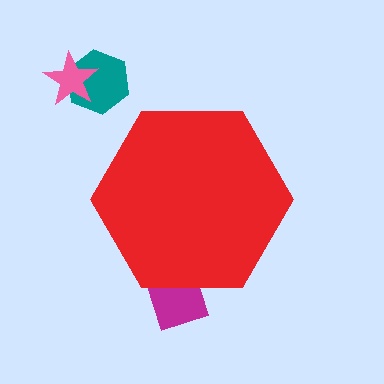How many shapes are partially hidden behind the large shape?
1 shape is partially hidden.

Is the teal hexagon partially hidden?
No, the teal hexagon is fully visible.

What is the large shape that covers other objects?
A red hexagon.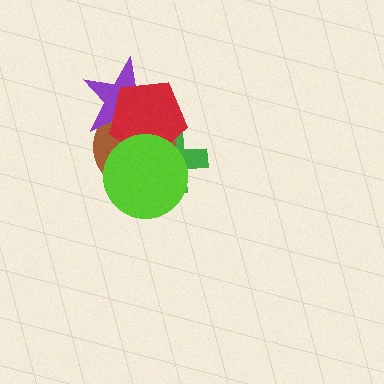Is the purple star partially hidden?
Yes, it is partially covered by another shape.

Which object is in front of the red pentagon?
The lime circle is in front of the red pentagon.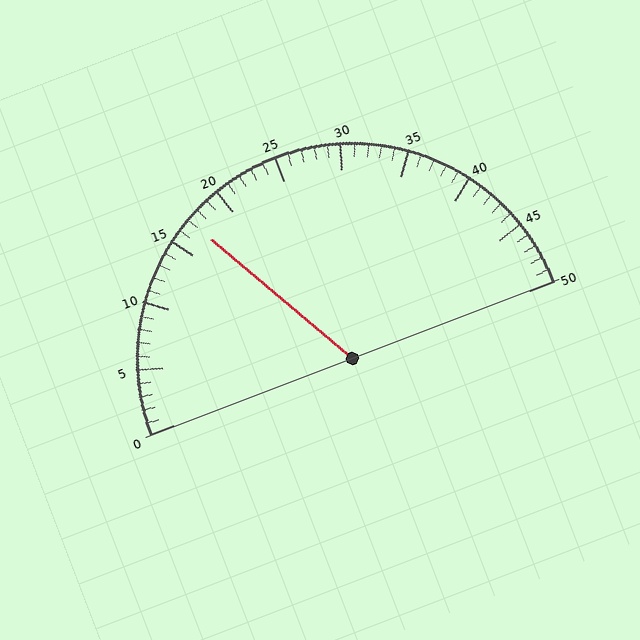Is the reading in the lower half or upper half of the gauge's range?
The reading is in the lower half of the range (0 to 50).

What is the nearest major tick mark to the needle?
The nearest major tick mark is 15.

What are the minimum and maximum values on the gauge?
The gauge ranges from 0 to 50.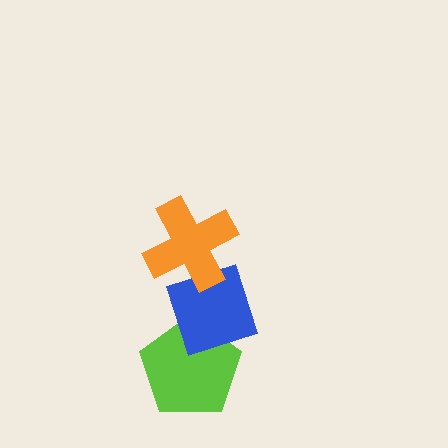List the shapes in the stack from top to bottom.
From top to bottom: the orange cross, the blue diamond, the lime pentagon.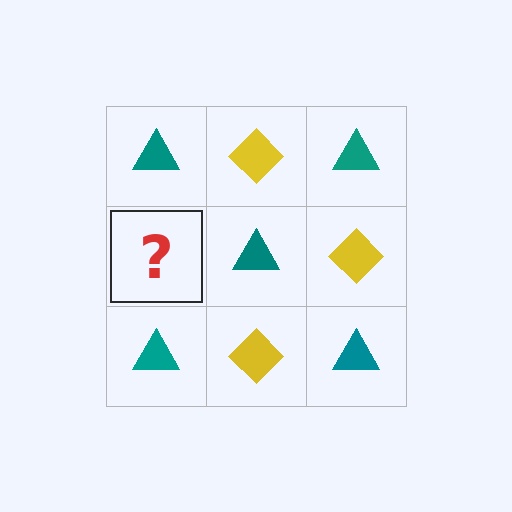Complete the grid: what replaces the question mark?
The question mark should be replaced with a yellow diamond.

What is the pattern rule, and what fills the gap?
The rule is that it alternates teal triangle and yellow diamond in a checkerboard pattern. The gap should be filled with a yellow diamond.